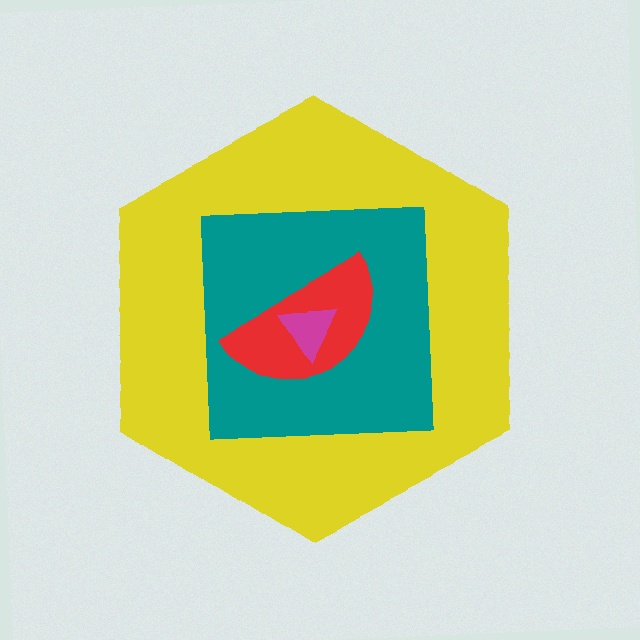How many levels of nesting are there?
4.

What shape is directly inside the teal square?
The red semicircle.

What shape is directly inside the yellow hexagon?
The teal square.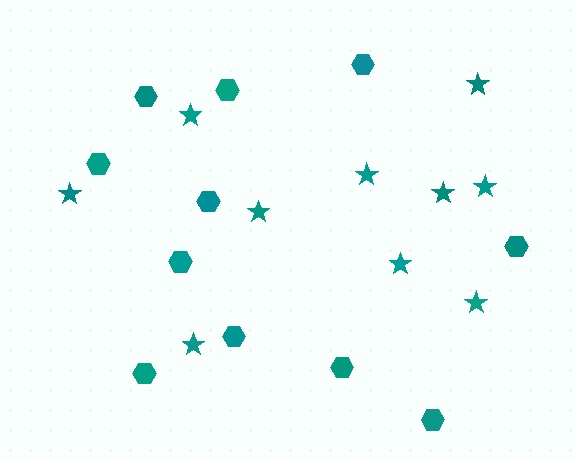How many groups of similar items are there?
There are 2 groups: one group of stars (10) and one group of hexagons (11).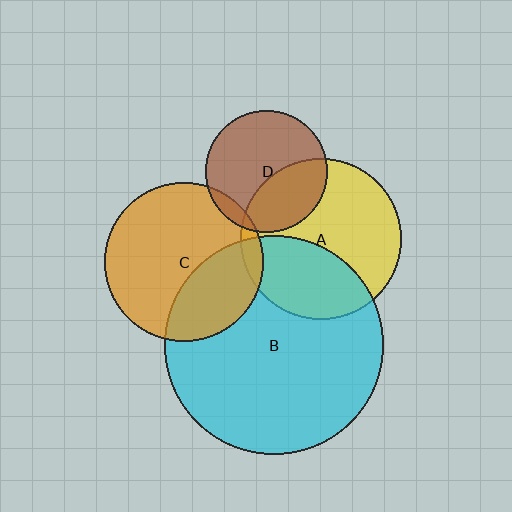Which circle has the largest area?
Circle B (cyan).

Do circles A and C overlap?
Yes.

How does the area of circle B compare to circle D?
Approximately 3.3 times.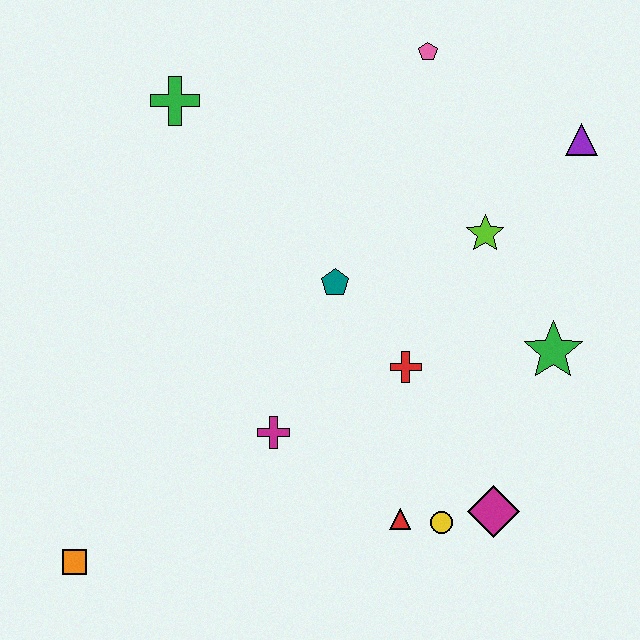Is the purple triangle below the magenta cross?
No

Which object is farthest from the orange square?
The purple triangle is farthest from the orange square.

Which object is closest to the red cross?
The teal pentagon is closest to the red cross.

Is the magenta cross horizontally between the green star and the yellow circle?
No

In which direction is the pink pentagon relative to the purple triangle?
The pink pentagon is to the left of the purple triangle.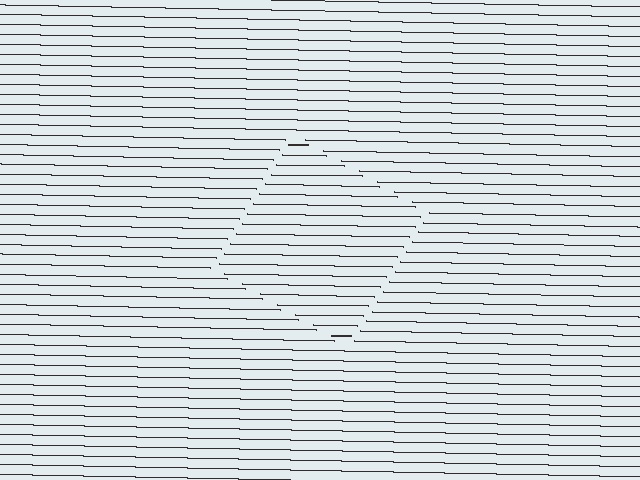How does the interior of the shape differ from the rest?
The interior of the shape contains the same grating, shifted by half a period — the contour is defined by the phase discontinuity where line-ends from the inner and outer gratings abut.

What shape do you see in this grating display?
An illusory square. The interior of the shape contains the same grating, shifted by half a period — the contour is defined by the phase discontinuity where line-ends from the inner and outer gratings abut.